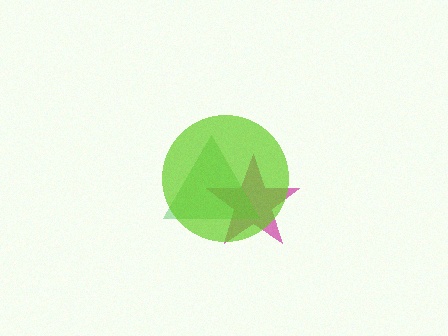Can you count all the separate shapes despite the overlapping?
Yes, there are 3 separate shapes.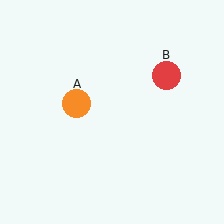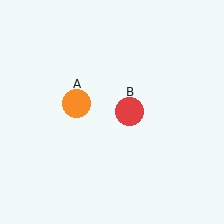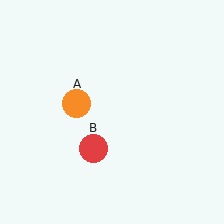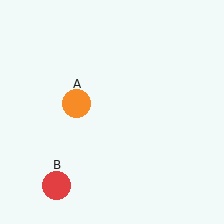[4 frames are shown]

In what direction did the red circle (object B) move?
The red circle (object B) moved down and to the left.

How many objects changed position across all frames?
1 object changed position: red circle (object B).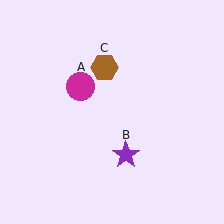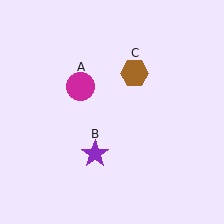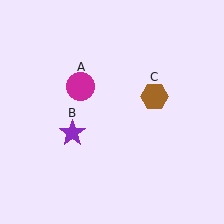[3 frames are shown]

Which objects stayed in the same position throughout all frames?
Magenta circle (object A) remained stationary.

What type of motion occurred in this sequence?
The purple star (object B), brown hexagon (object C) rotated clockwise around the center of the scene.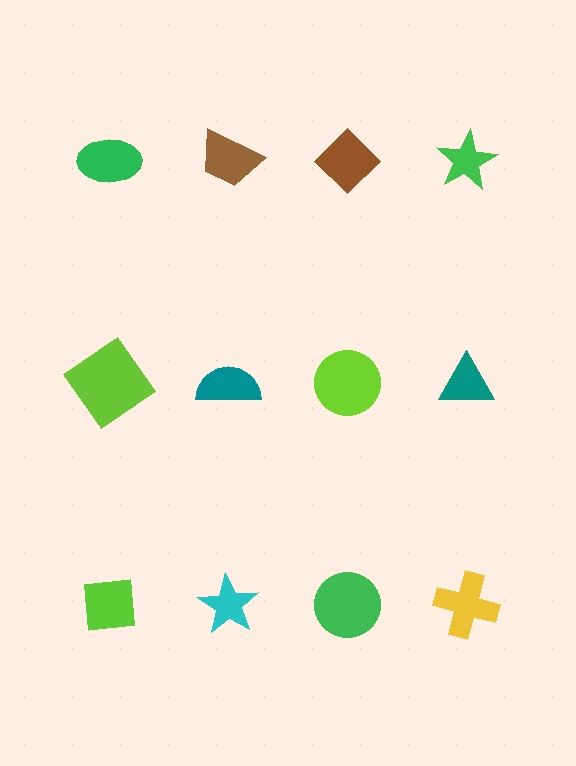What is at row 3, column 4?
A yellow cross.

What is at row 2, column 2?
A teal semicircle.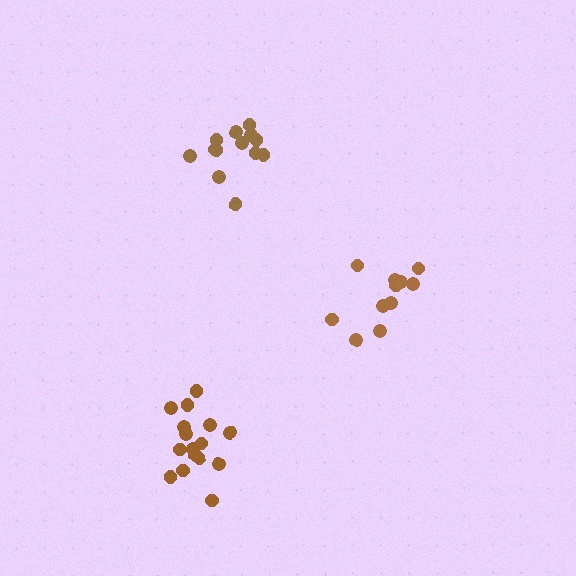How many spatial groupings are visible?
There are 3 spatial groupings.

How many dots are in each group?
Group 1: 11 dots, Group 2: 16 dots, Group 3: 13 dots (40 total).